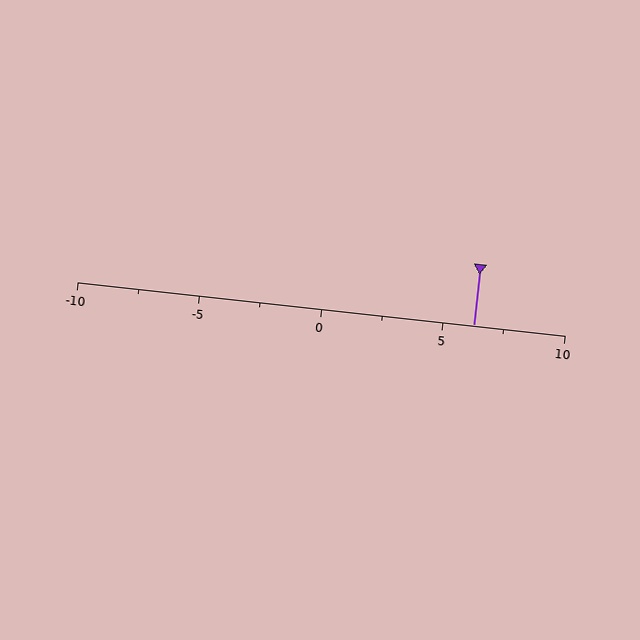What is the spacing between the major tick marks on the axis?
The major ticks are spaced 5 apart.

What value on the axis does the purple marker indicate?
The marker indicates approximately 6.2.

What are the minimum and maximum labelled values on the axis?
The axis runs from -10 to 10.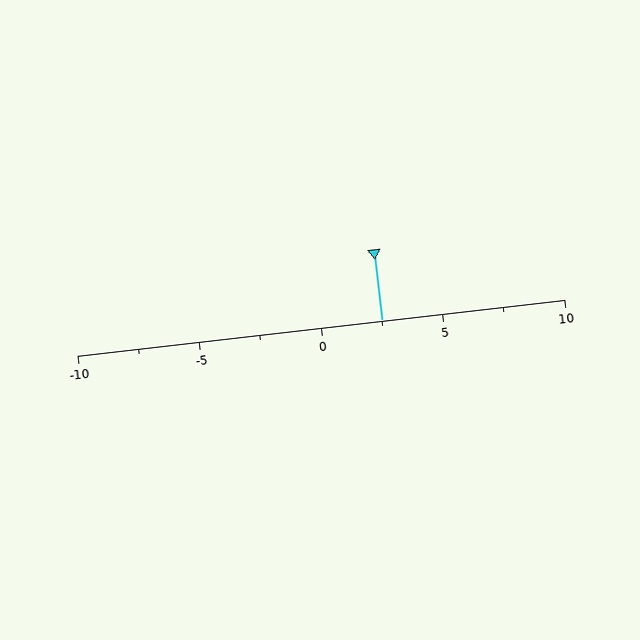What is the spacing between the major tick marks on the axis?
The major ticks are spaced 5 apart.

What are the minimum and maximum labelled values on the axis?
The axis runs from -10 to 10.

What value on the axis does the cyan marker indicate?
The marker indicates approximately 2.5.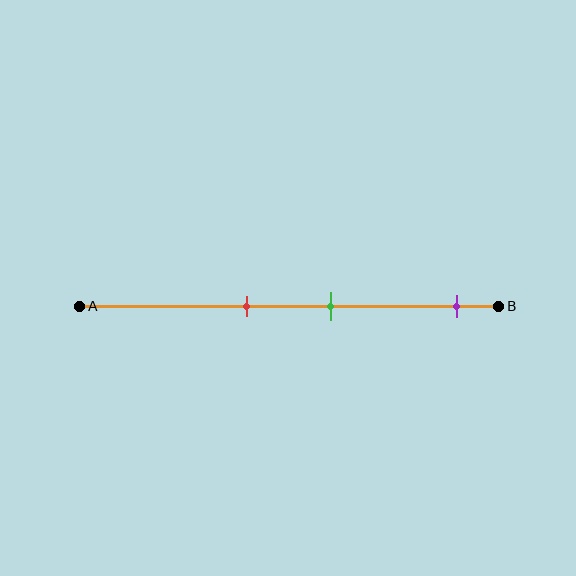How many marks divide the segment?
There are 3 marks dividing the segment.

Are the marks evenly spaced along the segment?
No, the marks are not evenly spaced.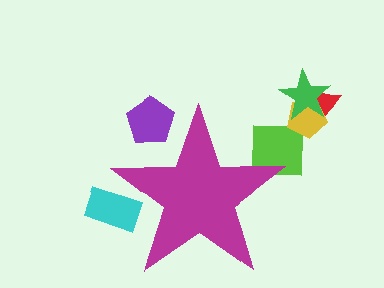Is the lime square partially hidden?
Yes, the lime square is partially hidden behind the magenta star.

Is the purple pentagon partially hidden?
Yes, the purple pentagon is partially hidden behind the magenta star.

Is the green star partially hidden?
No, the green star is fully visible.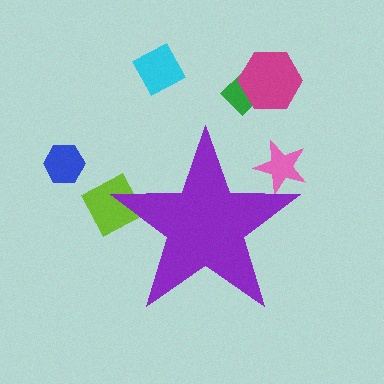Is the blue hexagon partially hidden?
No, the blue hexagon is fully visible.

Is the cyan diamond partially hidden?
No, the cyan diamond is fully visible.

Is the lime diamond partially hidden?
Yes, the lime diamond is partially hidden behind the purple star.